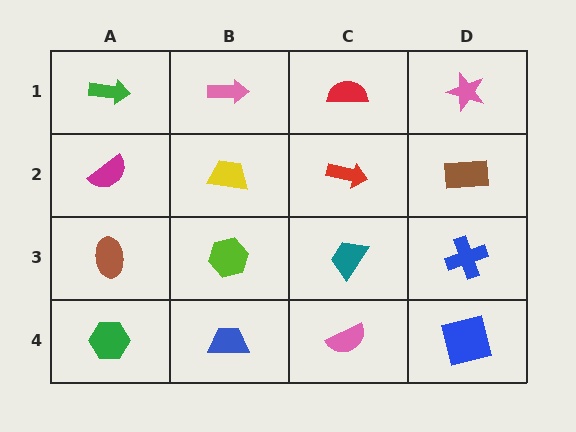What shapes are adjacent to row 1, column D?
A brown rectangle (row 2, column D), a red semicircle (row 1, column C).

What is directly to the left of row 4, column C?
A blue trapezoid.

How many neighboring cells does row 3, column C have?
4.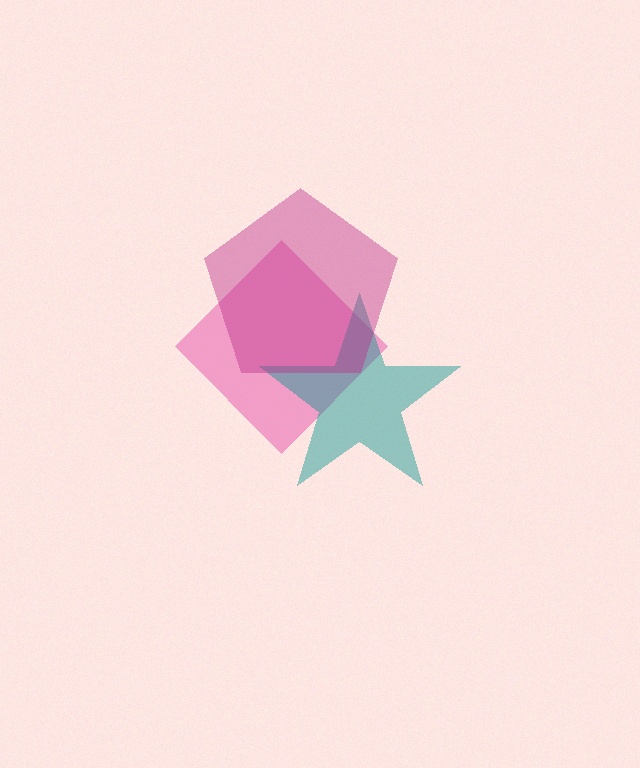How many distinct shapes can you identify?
There are 3 distinct shapes: a pink diamond, a teal star, a magenta pentagon.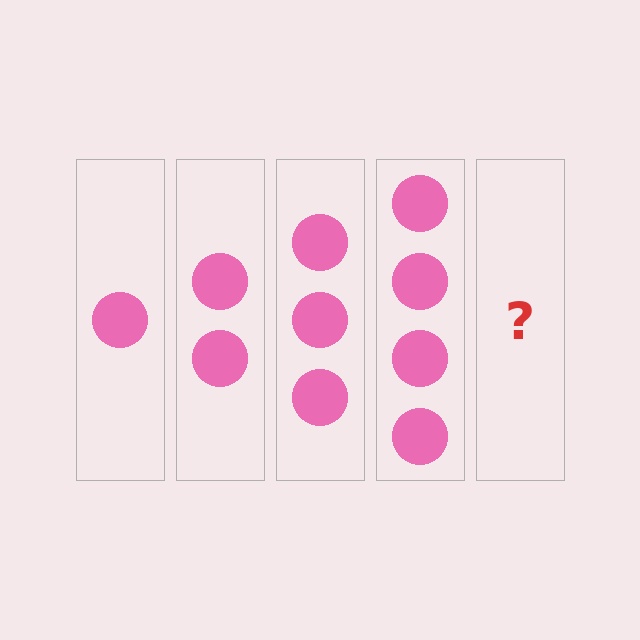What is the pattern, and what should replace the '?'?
The pattern is that each step adds one more circle. The '?' should be 5 circles.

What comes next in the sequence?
The next element should be 5 circles.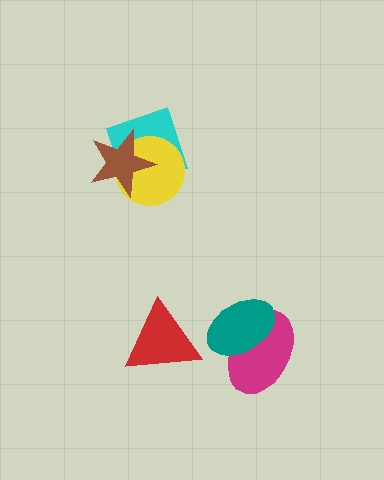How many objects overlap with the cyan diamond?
2 objects overlap with the cyan diamond.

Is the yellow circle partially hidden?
Yes, it is partially covered by another shape.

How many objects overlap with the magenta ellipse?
1 object overlaps with the magenta ellipse.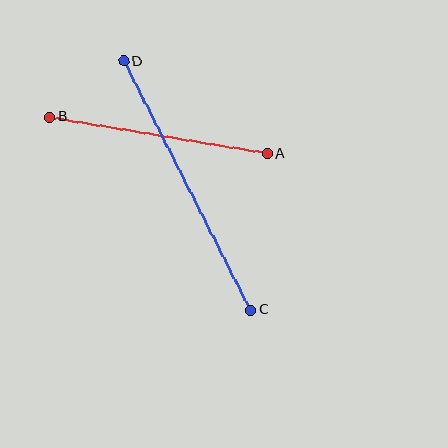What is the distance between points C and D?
The distance is approximately 279 pixels.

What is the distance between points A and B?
The distance is approximately 220 pixels.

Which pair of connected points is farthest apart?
Points C and D are farthest apart.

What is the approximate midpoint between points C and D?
The midpoint is at approximately (187, 185) pixels.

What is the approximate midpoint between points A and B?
The midpoint is at approximately (159, 135) pixels.